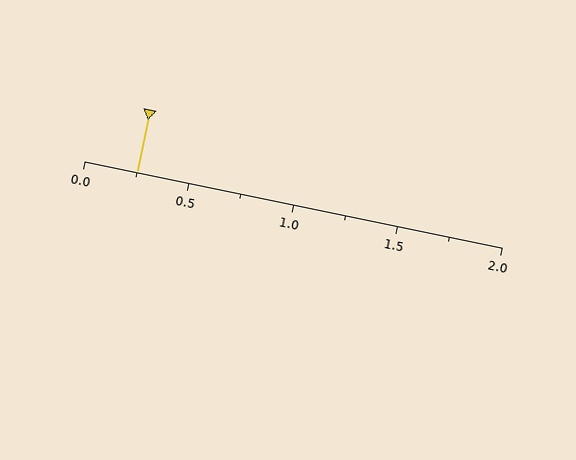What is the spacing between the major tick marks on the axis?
The major ticks are spaced 0.5 apart.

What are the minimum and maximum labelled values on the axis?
The axis runs from 0.0 to 2.0.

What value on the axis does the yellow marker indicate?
The marker indicates approximately 0.25.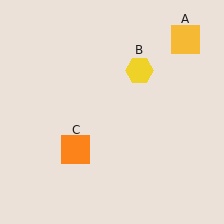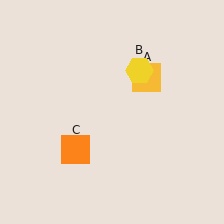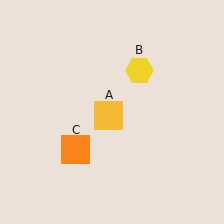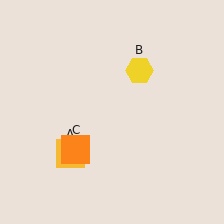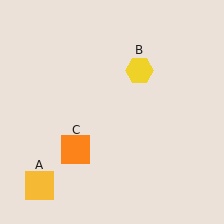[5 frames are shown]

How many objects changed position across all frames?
1 object changed position: yellow square (object A).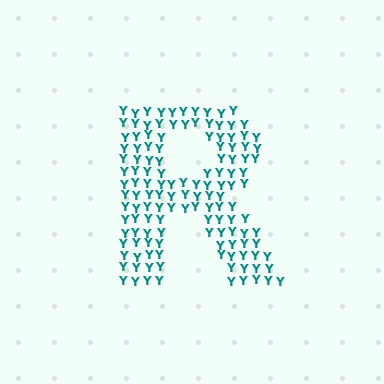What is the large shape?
The large shape is the letter R.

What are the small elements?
The small elements are letter Y's.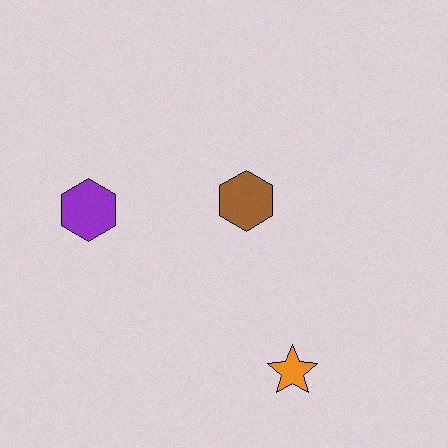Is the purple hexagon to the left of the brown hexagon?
Yes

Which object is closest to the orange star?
The brown hexagon is closest to the orange star.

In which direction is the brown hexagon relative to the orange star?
The brown hexagon is above the orange star.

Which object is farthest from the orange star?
The purple hexagon is farthest from the orange star.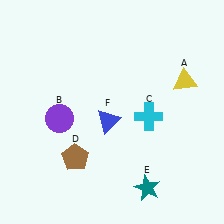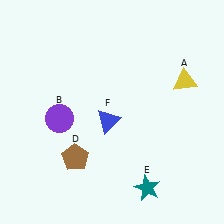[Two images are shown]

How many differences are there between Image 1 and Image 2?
There is 1 difference between the two images.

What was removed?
The cyan cross (C) was removed in Image 2.